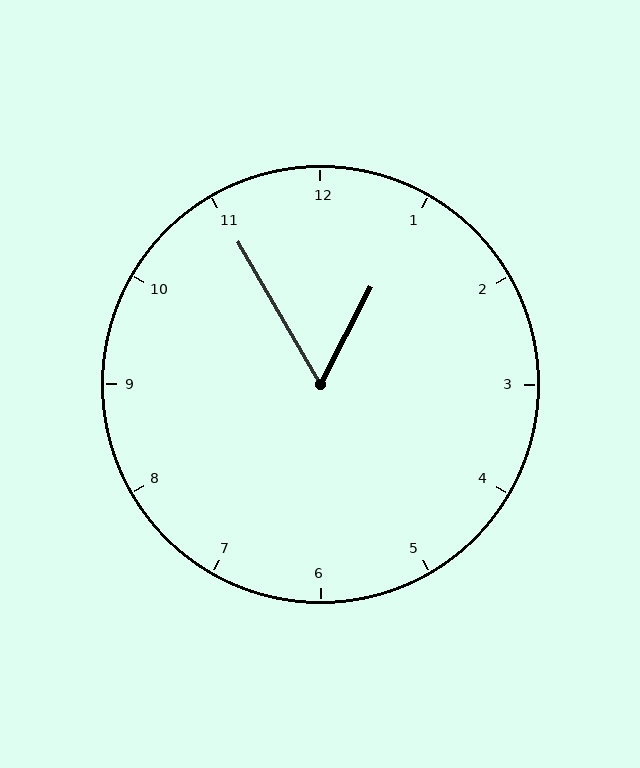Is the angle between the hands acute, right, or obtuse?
It is acute.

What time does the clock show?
12:55.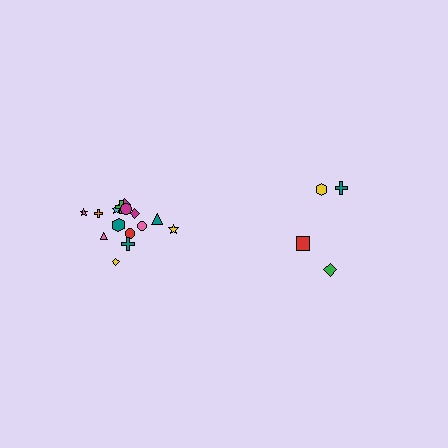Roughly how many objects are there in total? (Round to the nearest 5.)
Roughly 20 objects in total.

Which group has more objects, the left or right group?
The left group.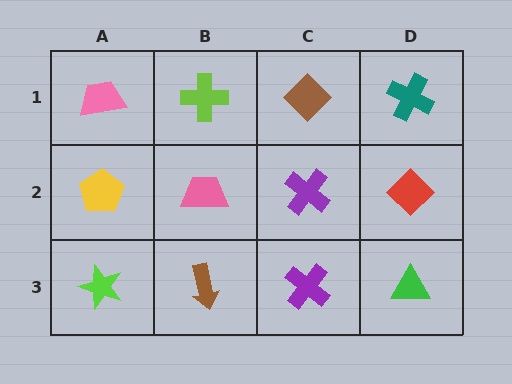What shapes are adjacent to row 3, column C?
A purple cross (row 2, column C), a brown arrow (row 3, column B), a green triangle (row 3, column D).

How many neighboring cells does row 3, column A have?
2.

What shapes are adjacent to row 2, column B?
A lime cross (row 1, column B), a brown arrow (row 3, column B), a yellow pentagon (row 2, column A), a purple cross (row 2, column C).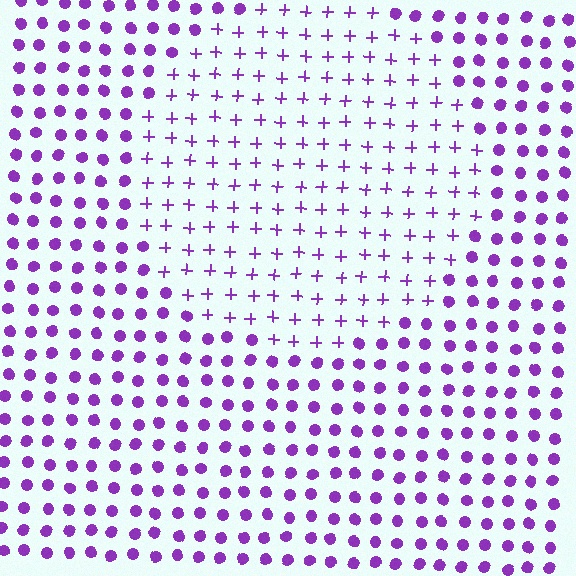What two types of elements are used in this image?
The image uses plus signs inside the circle region and circles outside it.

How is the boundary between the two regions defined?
The boundary is defined by a change in element shape: plus signs inside vs. circles outside. All elements share the same color and spacing.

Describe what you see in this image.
The image is filled with small purple elements arranged in a uniform grid. A circle-shaped region contains plus signs, while the surrounding area contains circles. The boundary is defined purely by the change in element shape.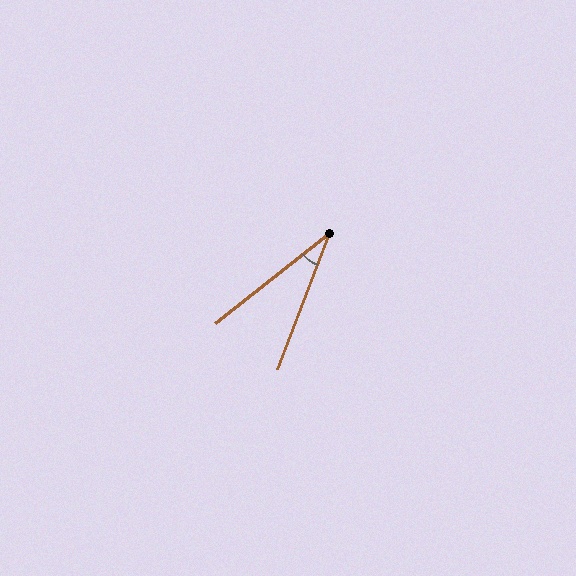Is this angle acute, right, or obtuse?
It is acute.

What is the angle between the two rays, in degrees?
Approximately 31 degrees.